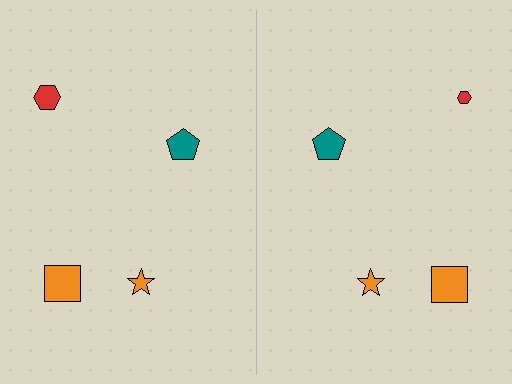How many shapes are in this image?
There are 8 shapes in this image.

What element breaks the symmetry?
The red hexagon on the right side has a different size than its mirror counterpart.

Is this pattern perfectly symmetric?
No, the pattern is not perfectly symmetric. The red hexagon on the right side has a different size than its mirror counterpart.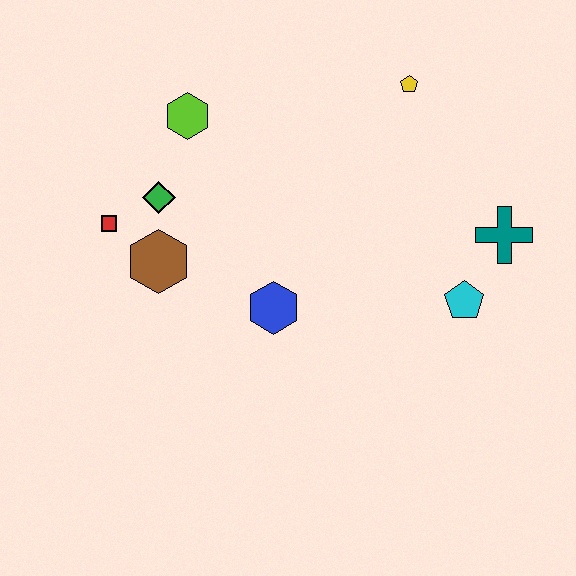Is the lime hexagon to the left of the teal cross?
Yes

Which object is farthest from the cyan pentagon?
The red square is farthest from the cyan pentagon.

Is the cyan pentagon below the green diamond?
Yes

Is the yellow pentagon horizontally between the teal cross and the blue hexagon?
Yes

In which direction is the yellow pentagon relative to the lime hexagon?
The yellow pentagon is to the right of the lime hexagon.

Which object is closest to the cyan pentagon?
The teal cross is closest to the cyan pentagon.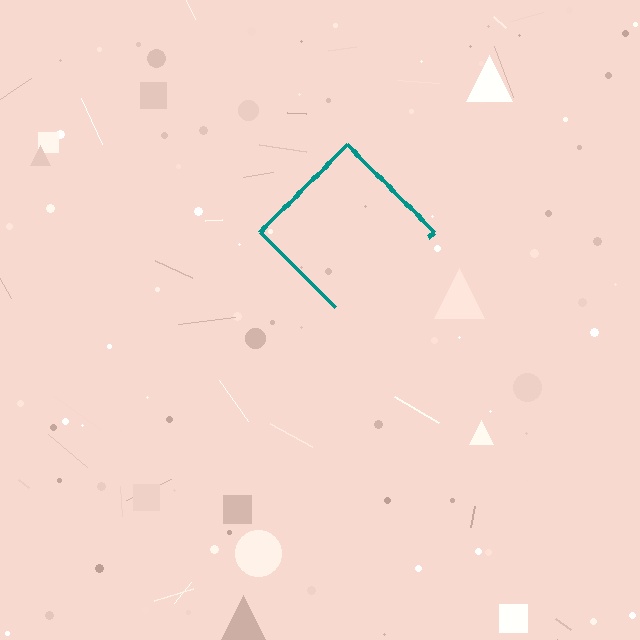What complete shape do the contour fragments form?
The contour fragments form a diamond.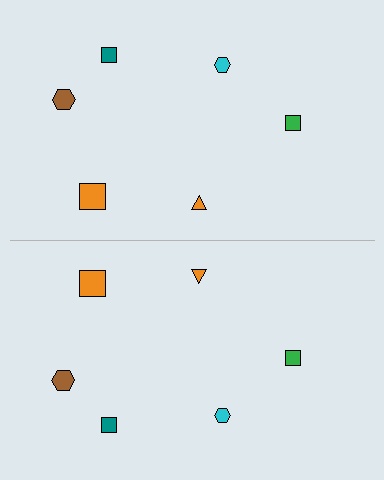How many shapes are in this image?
There are 12 shapes in this image.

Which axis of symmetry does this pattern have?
The pattern has a horizontal axis of symmetry running through the center of the image.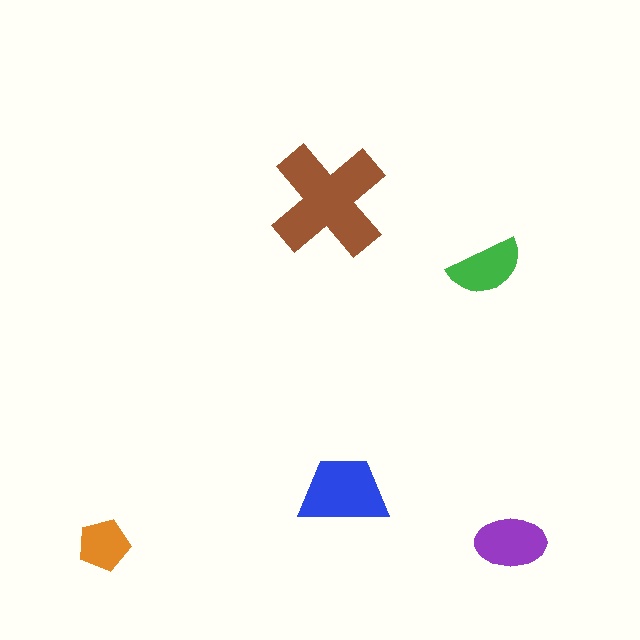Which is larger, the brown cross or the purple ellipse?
The brown cross.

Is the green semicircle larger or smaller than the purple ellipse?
Smaller.